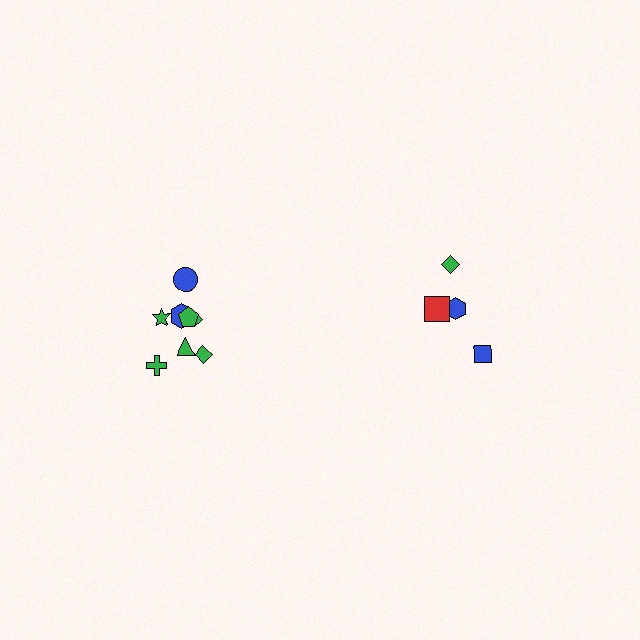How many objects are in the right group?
There are 4 objects.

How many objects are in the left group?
There are 8 objects.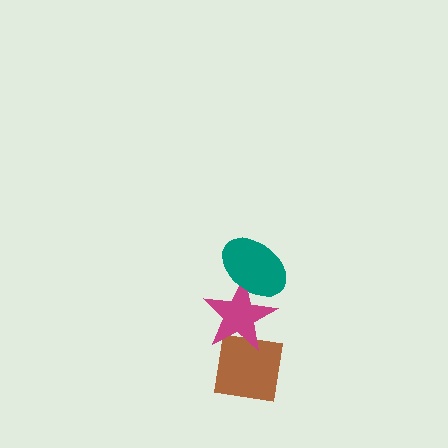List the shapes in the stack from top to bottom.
From top to bottom: the teal ellipse, the magenta star, the brown square.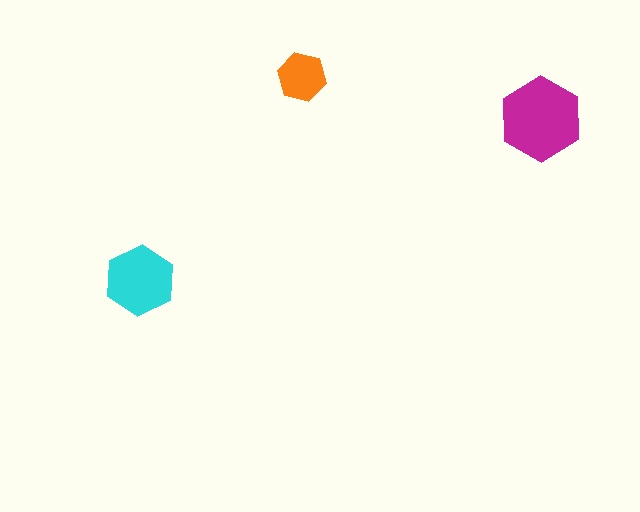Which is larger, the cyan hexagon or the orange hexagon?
The cyan one.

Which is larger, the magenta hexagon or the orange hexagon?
The magenta one.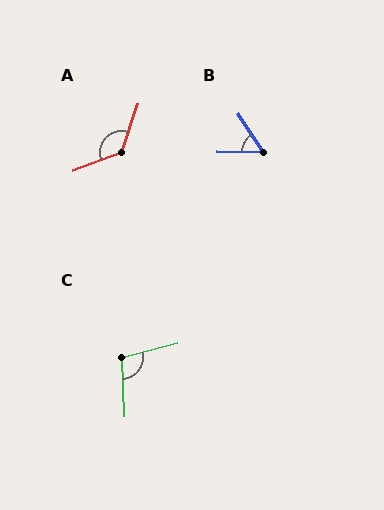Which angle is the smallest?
B, at approximately 55 degrees.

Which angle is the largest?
A, at approximately 129 degrees.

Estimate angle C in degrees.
Approximately 103 degrees.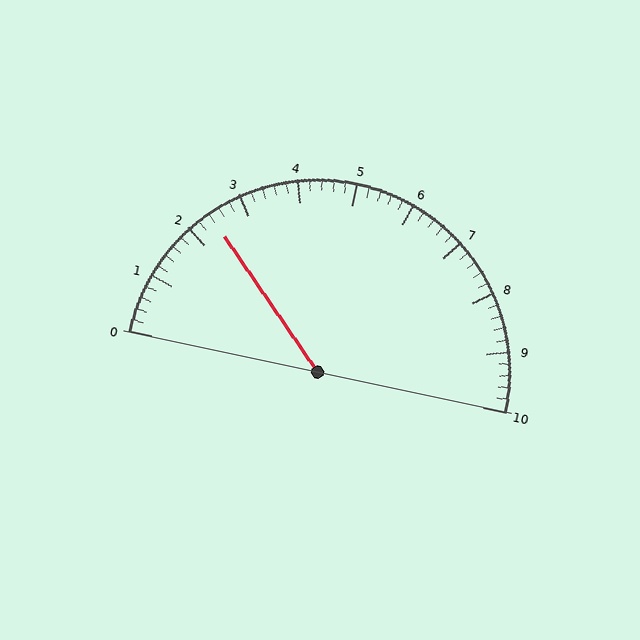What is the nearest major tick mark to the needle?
The nearest major tick mark is 2.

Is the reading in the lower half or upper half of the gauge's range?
The reading is in the lower half of the range (0 to 10).